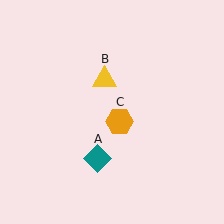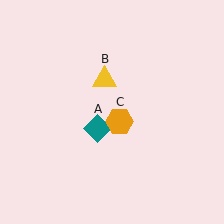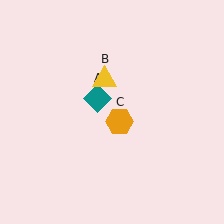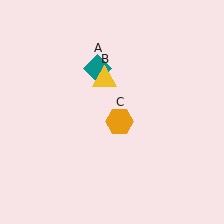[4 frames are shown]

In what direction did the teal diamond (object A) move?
The teal diamond (object A) moved up.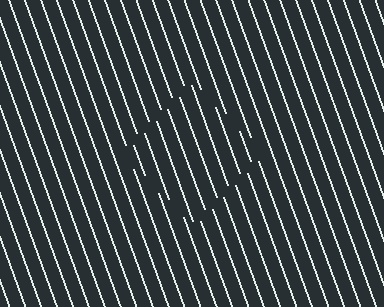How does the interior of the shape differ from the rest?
The interior of the shape contains the same grating, shifted by half a period — the contour is defined by the phase discontinuity where line-ends from the inner and outer gratings abut.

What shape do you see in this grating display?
An illusory square. The interior of the shape contains the same grating, shifted by half a period — the contour is defined by the phase discontinuity where line-ends from the inner and outer gratings abut.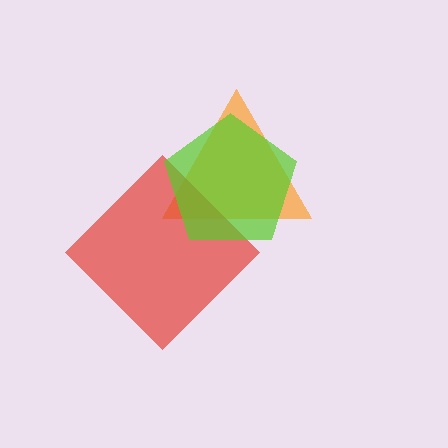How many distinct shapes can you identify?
There are 3 distinct shapes: an orange triangle, a red diamond, a lime pentagon.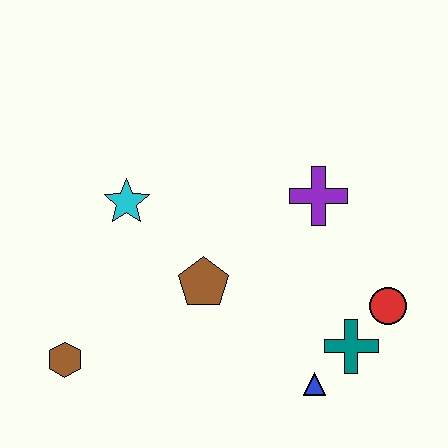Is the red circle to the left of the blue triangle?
No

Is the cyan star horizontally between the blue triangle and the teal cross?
No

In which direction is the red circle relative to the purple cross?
The red circle is below the purple cross.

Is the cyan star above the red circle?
Yes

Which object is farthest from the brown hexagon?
The red circle is farthest from the brown hexagon.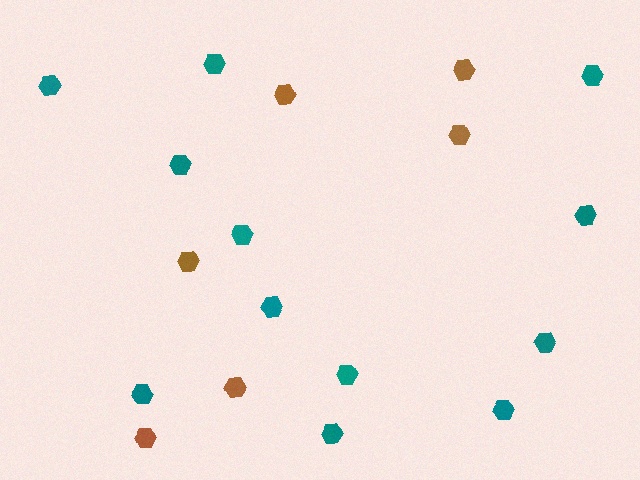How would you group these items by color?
There are 2 groups: one group of teal hexagons (12) and one group of brown hexagons (6).